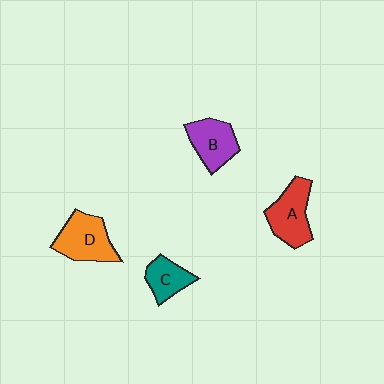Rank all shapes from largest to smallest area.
From largest to smallest: D (orange), A (red), B (purple), C (teal).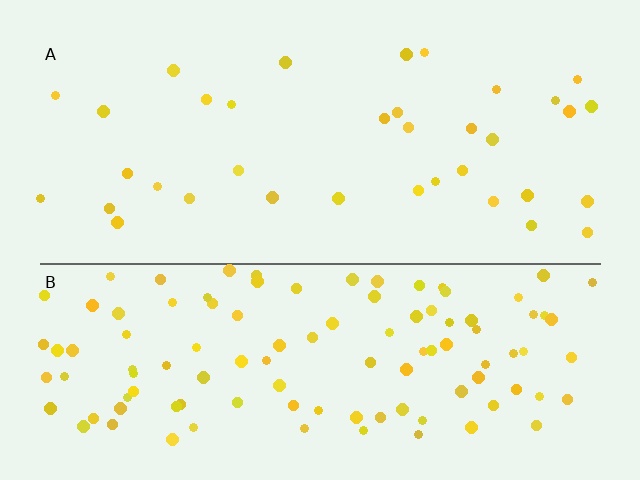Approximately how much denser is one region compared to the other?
Approximately 3.1× — region B over region A.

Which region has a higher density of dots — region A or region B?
B (the bottom).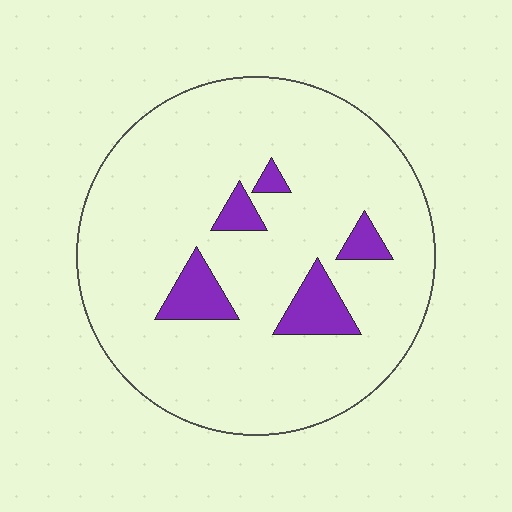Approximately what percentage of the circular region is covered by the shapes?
Approximately 10%.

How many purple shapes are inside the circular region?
5.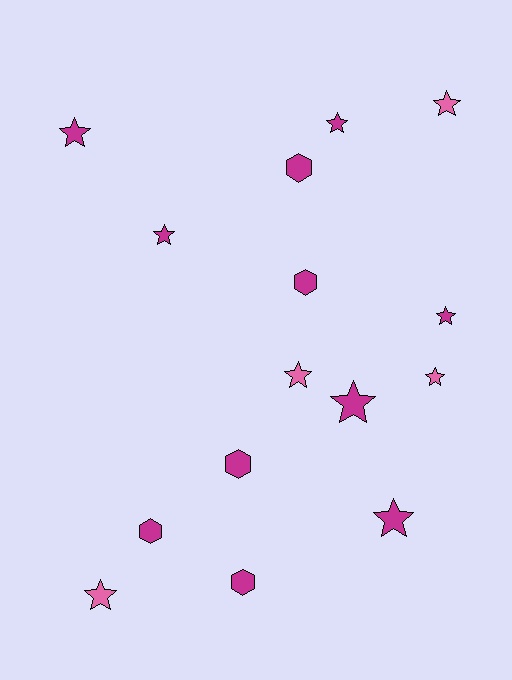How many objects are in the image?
There are 15 objects.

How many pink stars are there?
There are 4 pink stars.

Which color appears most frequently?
Magenta, with 11 objects.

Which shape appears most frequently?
Star, with 10 objects.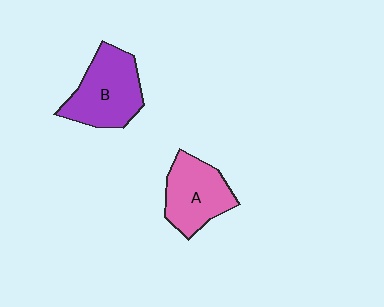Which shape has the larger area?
Shape B (purple).